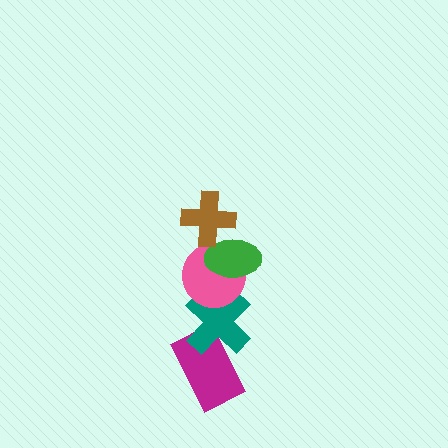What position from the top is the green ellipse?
The green ellipse is 2nd from the top.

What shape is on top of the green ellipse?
The brown cross is on top of the green ellipse.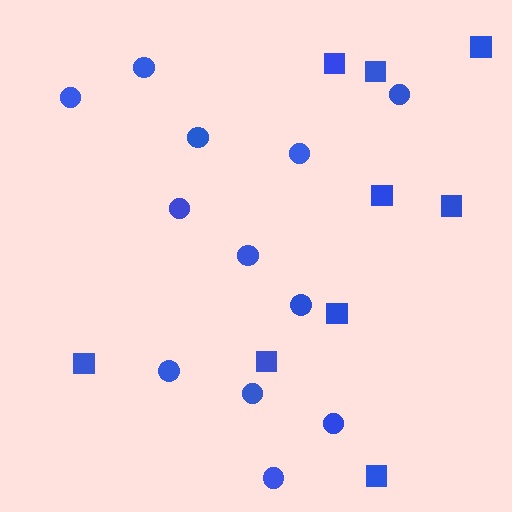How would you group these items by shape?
There are 2 groups: one group of squares (9) and one group of circles (12).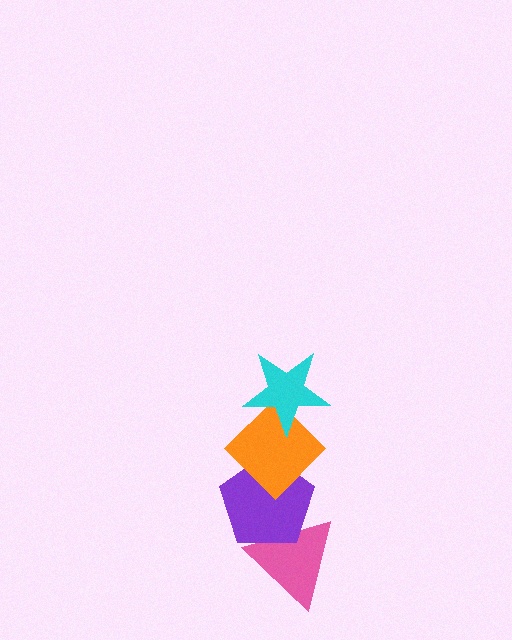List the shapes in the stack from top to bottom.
From top to bottom: the cyan star, the orange diamond, the purple pentagon, the pink triangle.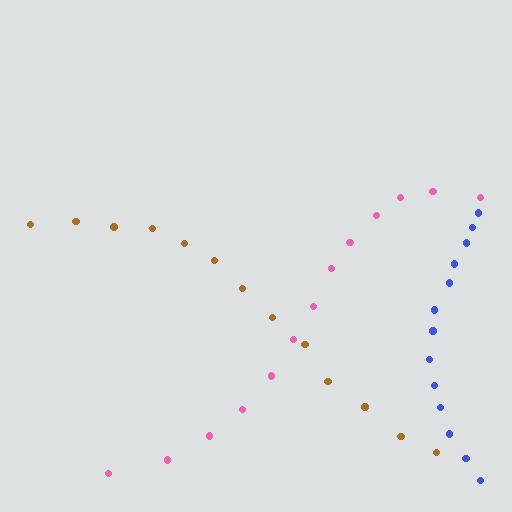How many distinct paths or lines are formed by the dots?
There are 3 distinct paths.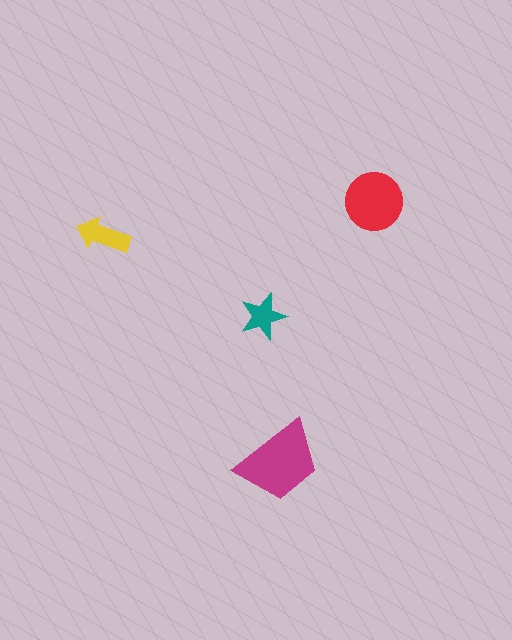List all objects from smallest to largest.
The teal star, the yellow arrow, the red circle, the magenta trapezoid.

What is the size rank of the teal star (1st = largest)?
4th.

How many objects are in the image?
There are 4 objects in the image.